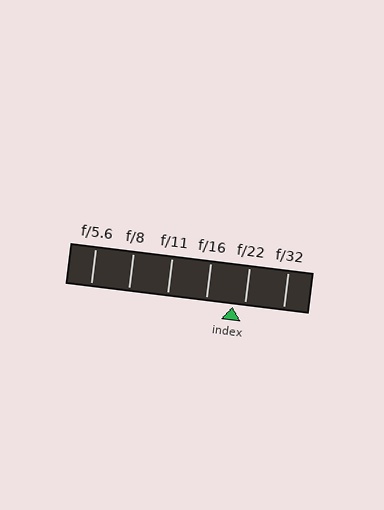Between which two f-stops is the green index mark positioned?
The index mark is between f/16 and f/22.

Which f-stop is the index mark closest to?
The index mark is closest to f/22.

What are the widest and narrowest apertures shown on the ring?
The widest aperture shown is f/5.6 and the narrowest is f/32.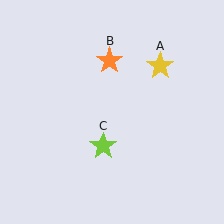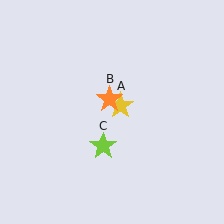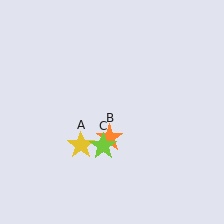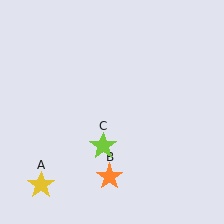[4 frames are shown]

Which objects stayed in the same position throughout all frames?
Lime star (object C) remained stationary.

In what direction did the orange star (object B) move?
The orange star (object B) moved down.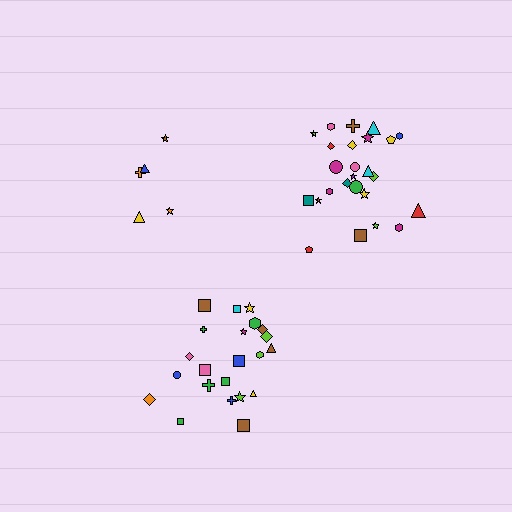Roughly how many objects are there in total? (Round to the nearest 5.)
Roughly 50 objects in total.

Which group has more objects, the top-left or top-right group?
The top-right group.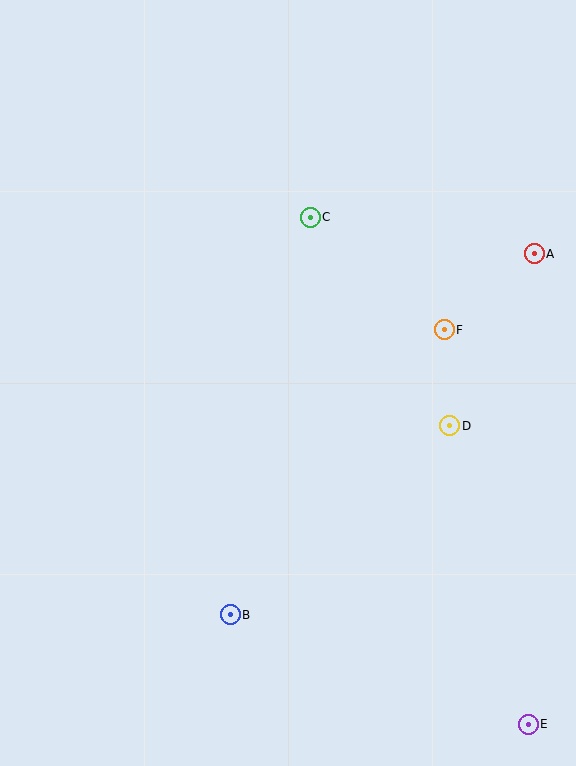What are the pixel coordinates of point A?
Point A is at (534, 254).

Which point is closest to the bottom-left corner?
Point B is closest to the bottom-left corner.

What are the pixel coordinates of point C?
Point C is at (310, 217).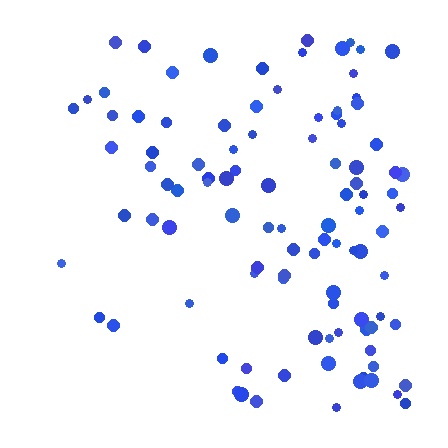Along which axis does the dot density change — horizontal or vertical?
Horizontal.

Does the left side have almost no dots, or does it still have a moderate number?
Still a moderate number, just noticeably fewer than the right.